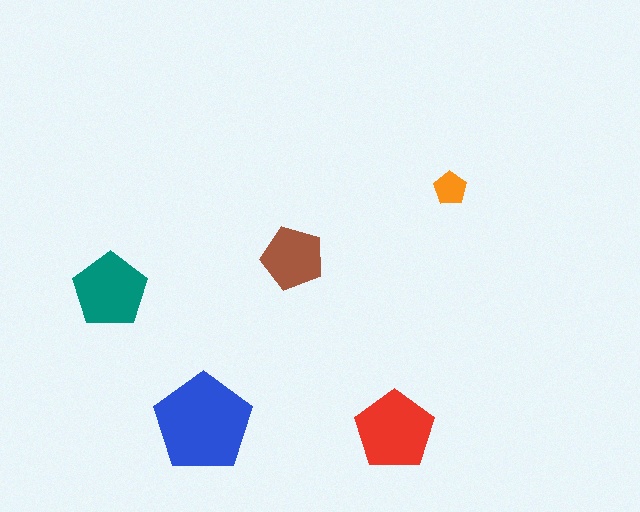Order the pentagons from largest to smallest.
the blue one, the red one, the teal one, the brown one, the orange one.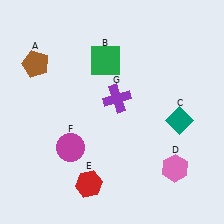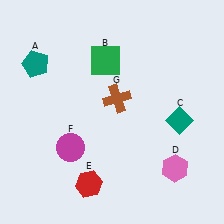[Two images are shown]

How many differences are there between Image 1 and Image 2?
There are 2 differences between the two images.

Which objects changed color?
A changed from brown to teal. G changed from purple to brown.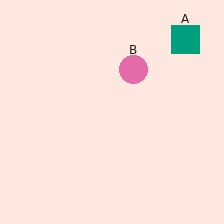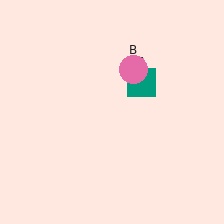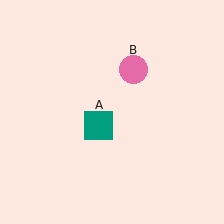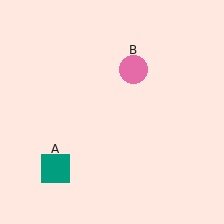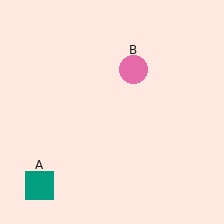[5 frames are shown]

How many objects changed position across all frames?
1 object changed position: teal square (object A).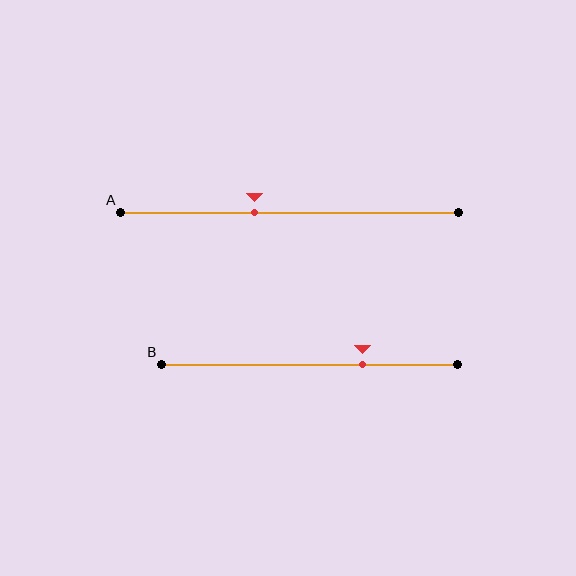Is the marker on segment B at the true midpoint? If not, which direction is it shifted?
No, the marker on segment B is shifted to the right by about 18% of the segment length.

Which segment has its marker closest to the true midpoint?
Segment A has its marker closest to the true midpoint.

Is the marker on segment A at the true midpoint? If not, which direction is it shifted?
No, the marker on segment A is shifted to the left by about 10% of the segment length.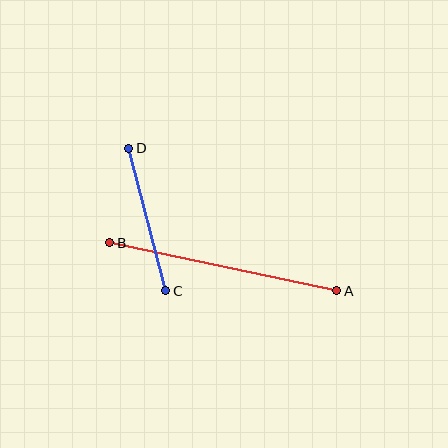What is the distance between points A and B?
The distance is approximately 232 pixels.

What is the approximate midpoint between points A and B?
The midpoint is at approximately (223, 267) pixels.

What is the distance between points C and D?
The distance is approximately 147 pixels.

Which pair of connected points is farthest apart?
Points A and B are farthest apart.